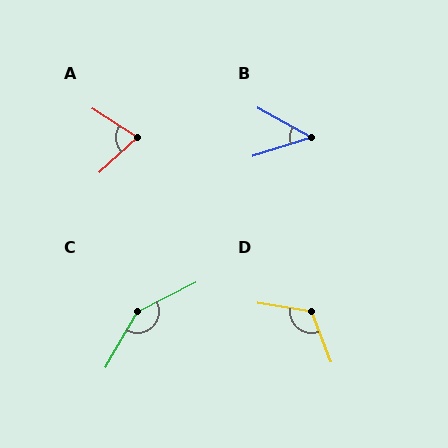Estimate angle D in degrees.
Approximately 120 degrees.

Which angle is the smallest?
B, at approximately 47 degrees.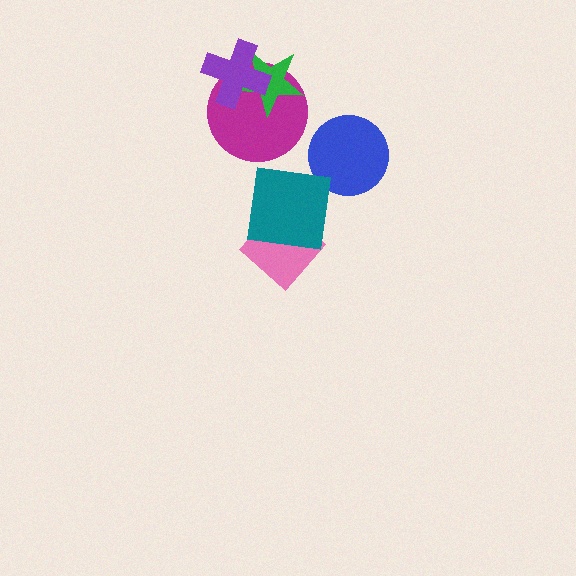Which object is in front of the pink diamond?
The teal square is in front of the pink diamond.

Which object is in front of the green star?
The purple cross is in front of the green star.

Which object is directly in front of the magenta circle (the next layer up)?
The green star is directly in front of the magenta circle.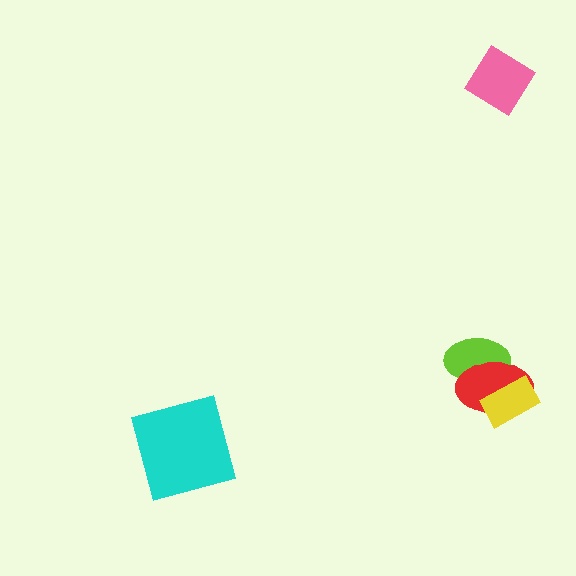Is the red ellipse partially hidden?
Yes, it is partially covered by another shape.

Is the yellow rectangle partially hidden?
No, no other shape covers it.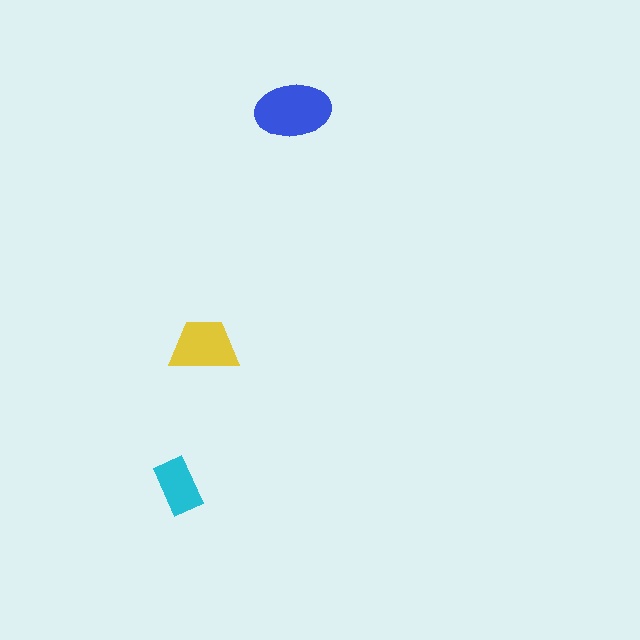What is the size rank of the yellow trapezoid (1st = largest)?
2nd.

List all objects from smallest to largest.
The cyan rectangle, the yellow trapezoid, the blue ellipse.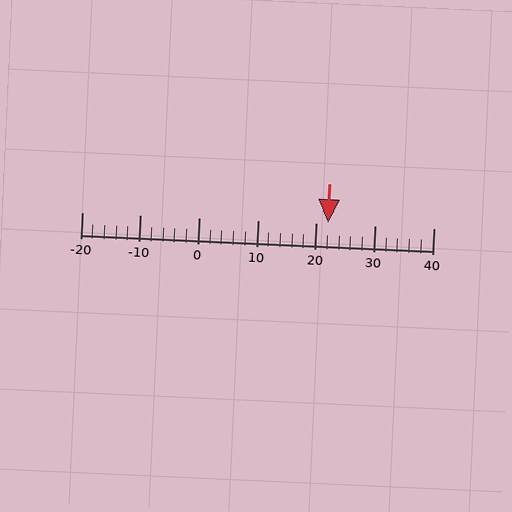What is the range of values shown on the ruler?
The ruler shows values from -20 to 40.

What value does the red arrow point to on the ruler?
The red arrow points to approximately 22.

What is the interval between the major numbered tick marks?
The major tick marks are spaced 10 units apart.